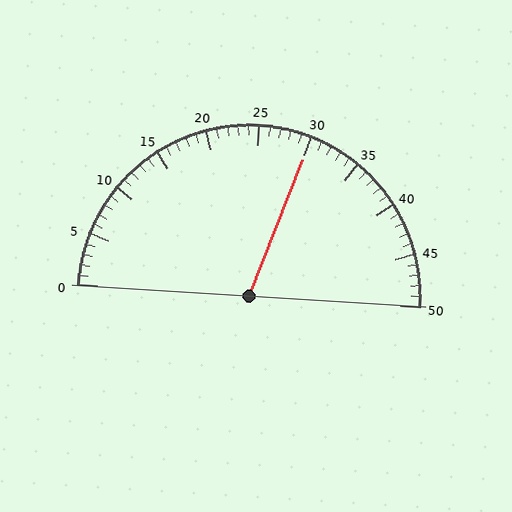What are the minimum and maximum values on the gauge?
The gauge ranges from 0 to 50.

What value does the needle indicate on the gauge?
The needle indicates approximately 30.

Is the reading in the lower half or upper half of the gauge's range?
The reading is in the upper half of the range (0 to 50).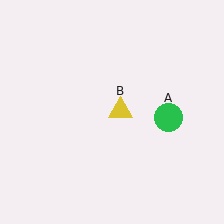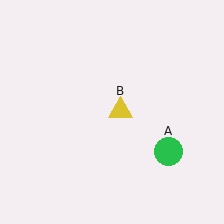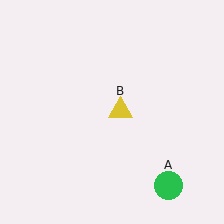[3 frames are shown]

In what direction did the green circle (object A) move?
The green circle (object A) moved down.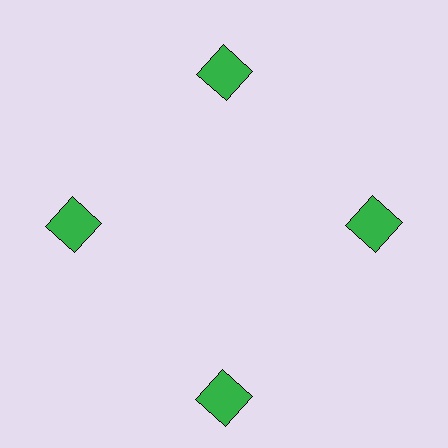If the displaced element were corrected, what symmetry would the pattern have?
It would have 4-fold rotational symmetry — the pattern would map onto itself every 90 degrees.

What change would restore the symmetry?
The symmetry would be restored by moving it inward, back onto the ring so that all 4 squares sit at equal angles and equal distance from the center.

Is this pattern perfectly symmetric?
No. The 4 green squares are arranged in a ring, but one element near the 6 o'clock position is pushed outward from the center, breaking the 4-fold rotational symmetry.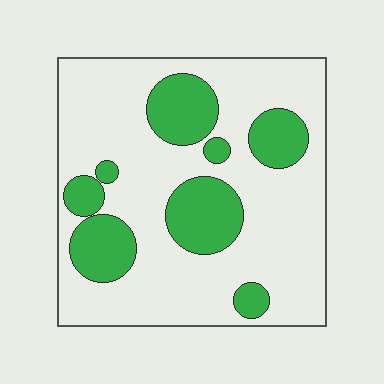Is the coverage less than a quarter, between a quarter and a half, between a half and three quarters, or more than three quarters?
Between a quarter and a half.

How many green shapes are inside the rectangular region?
8.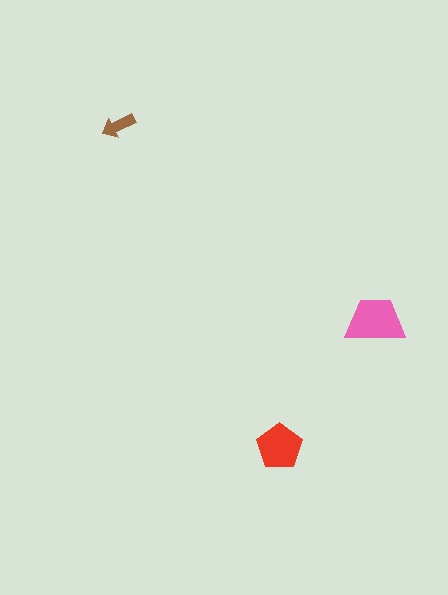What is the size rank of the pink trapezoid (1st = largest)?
1st.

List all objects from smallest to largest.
The brown arrow, the red pentagon, the pink trapezoid.